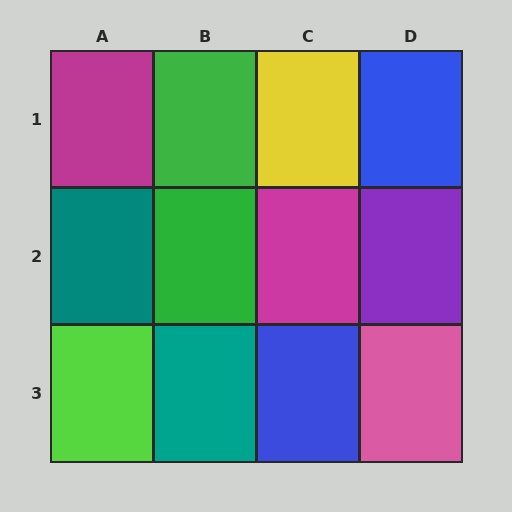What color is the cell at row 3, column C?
Blue.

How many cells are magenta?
2 cells are magenta.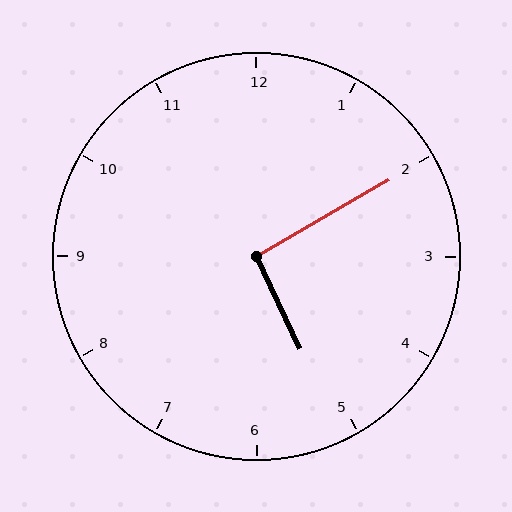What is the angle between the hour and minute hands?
Approximately 95 degrees.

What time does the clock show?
5:10.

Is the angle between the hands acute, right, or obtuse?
It is right.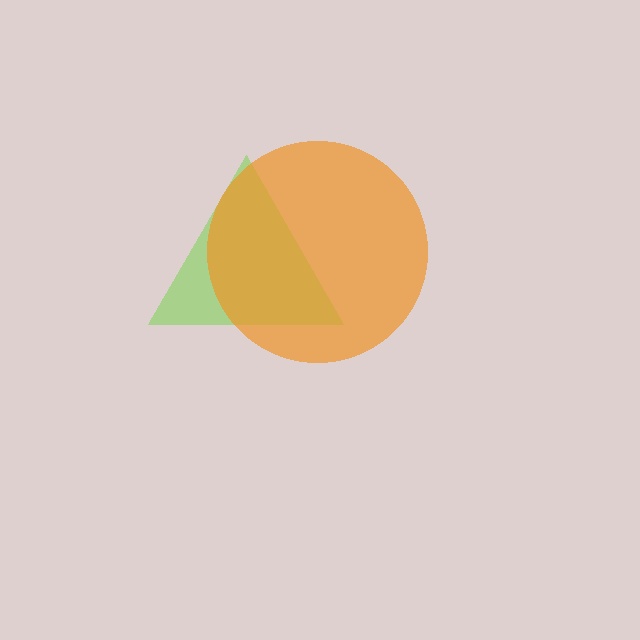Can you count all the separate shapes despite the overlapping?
Yes, there are 2 separate shapes.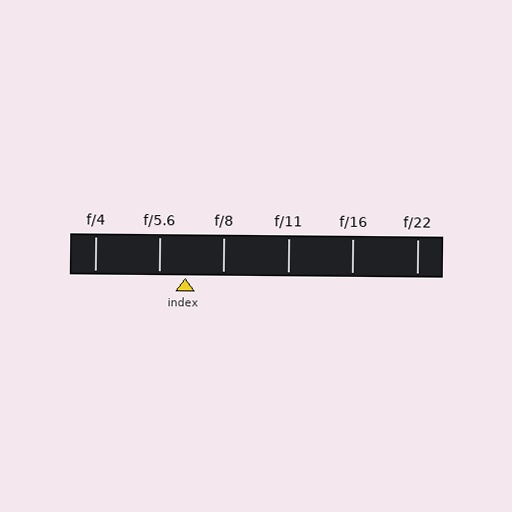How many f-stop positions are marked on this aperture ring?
There are 6 f-stop positions marked.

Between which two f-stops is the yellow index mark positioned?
The index mark is between f/5.6 and f/8.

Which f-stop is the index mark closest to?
The index mark is closest to f/5.6.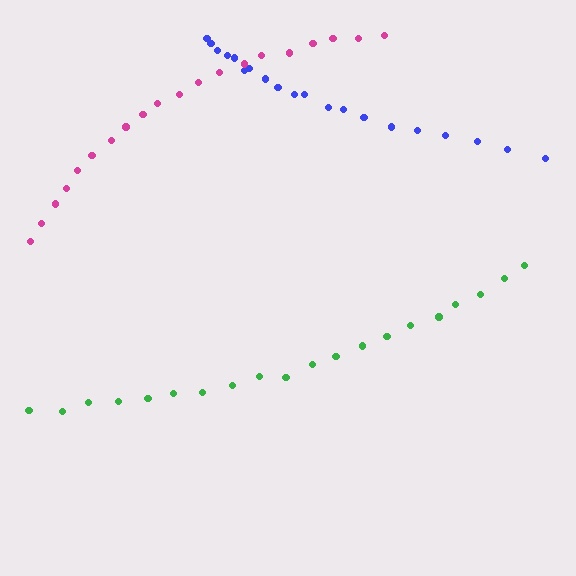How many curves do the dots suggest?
There are 3 distinct paths.